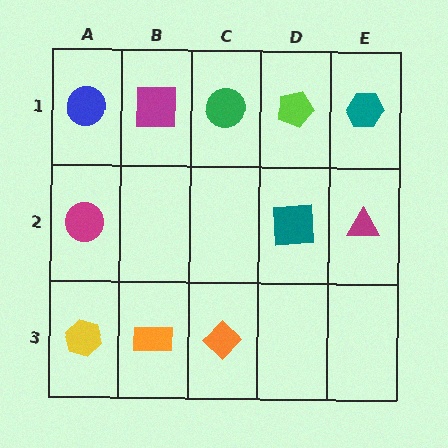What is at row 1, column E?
A teal hexagon.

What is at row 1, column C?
A green circle.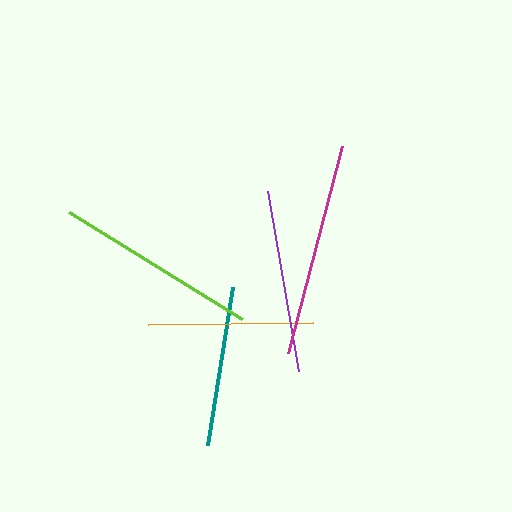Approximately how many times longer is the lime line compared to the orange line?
The lime line is approximately 1.2 times the length of the orange line.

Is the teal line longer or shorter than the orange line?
The orange line is longer than the teal line.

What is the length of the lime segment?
The lime segment is approximately 203 pixels long.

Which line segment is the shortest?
The teal line is the shortest at approximately 160 pixels.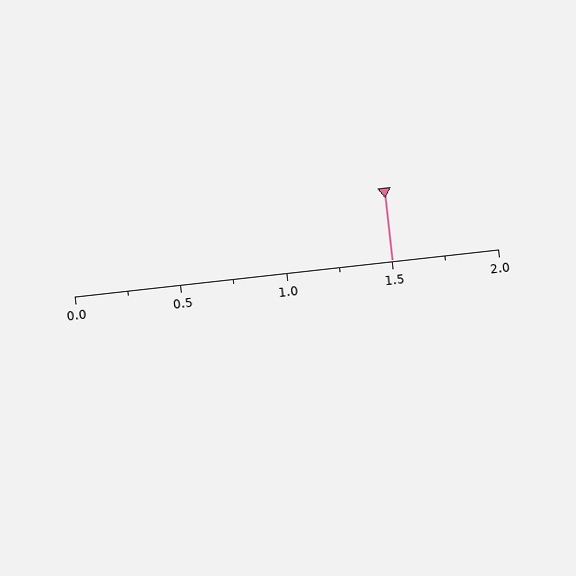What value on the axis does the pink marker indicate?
The marker indicates approximately 1.5.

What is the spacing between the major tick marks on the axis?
The major ticks are spaced 0.5 apart.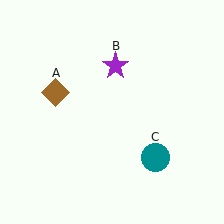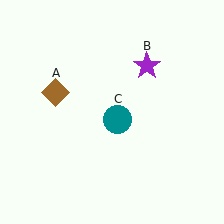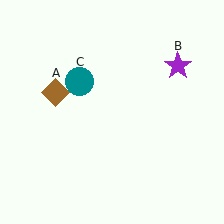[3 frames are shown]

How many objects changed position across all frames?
2 objects changed position: purple star (object B), teal circle (object C).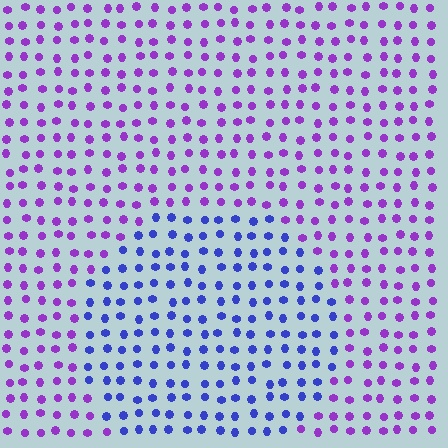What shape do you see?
I see a circle.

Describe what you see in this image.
The image is filled with small purple elements in a uniform arrangement. A circle-shaped region is visible where the elements are tinted to a slightly different hue, forming a subtle color boundary.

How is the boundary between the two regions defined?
The boundary is defined purely by a slight shift in hue (about 46 degrees). Spacing, size, and orientation are identical on both sides.